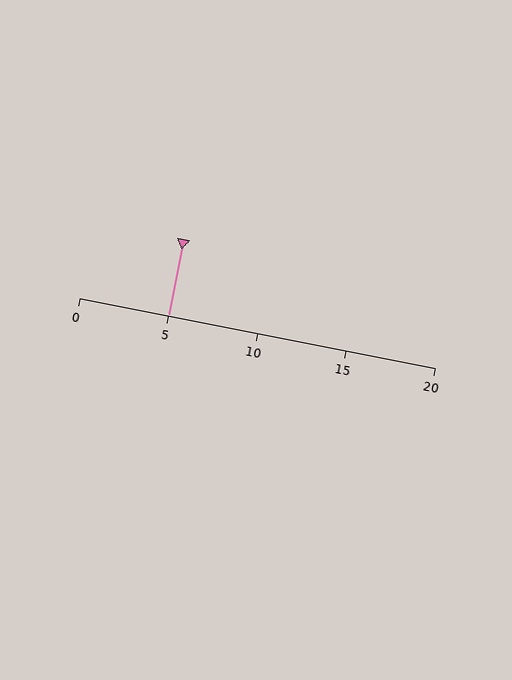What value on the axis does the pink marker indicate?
The marker indicates approximately 5.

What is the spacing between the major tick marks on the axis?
The major ticks are spaced 5 apart.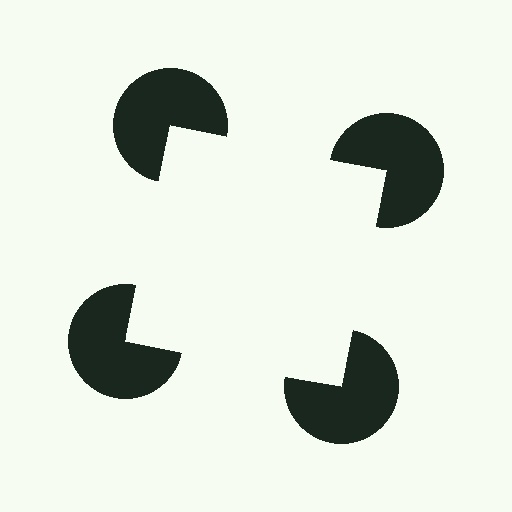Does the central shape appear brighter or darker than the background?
It typically appears slightly brighter than the background, even though no actual brightness change is drawn.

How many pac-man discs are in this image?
There are 4 — one at each vertex of the illusory square.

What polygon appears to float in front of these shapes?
An illusory square — its edges are inferred from the aligned wedge cuts in the pac-man discs, not physically drawn.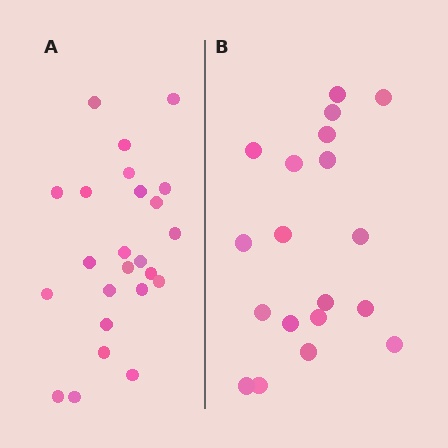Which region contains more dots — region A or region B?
Region A (the left region) has more dots.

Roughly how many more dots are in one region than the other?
Region A has about 5 more dots than region B.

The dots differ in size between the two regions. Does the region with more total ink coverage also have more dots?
No. Region B has more total ink coverage because its dots are larger, but region A actually contains more individual dots. Total area can be misleading — the number of items is what matters here.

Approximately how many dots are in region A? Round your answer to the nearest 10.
About 20 dots. (The exact count is 24, which rounds to 20.)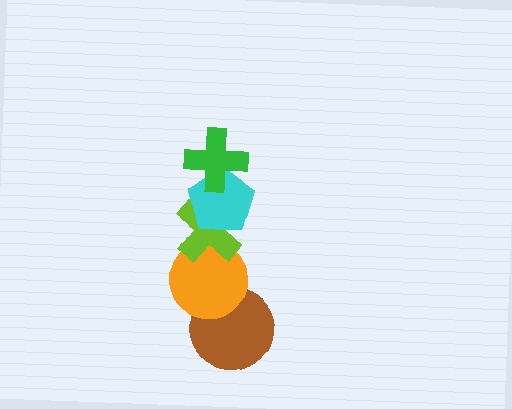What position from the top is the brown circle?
The brown circle is 5th from the top.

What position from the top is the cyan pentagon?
The cyan pentagon is 2nd from the top.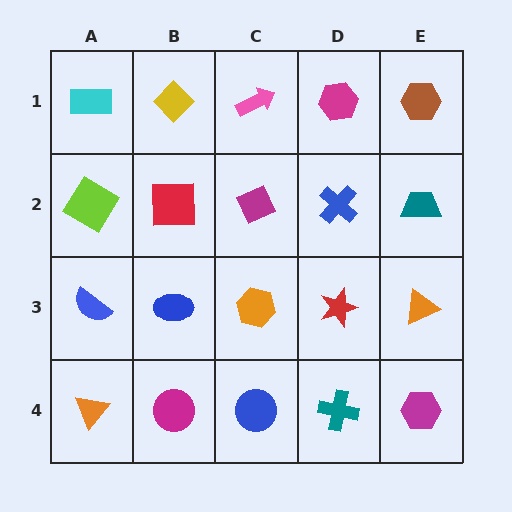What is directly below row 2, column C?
An orange hexagon.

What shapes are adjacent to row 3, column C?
A magenta diamond (row 2, column C), a blue circle (row 4, column C), a blue ellipse (row 3, column B), a red star (row 3, column D).